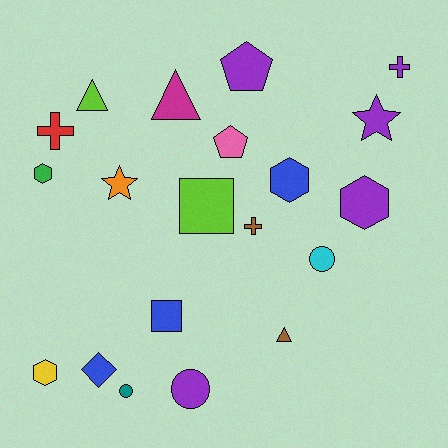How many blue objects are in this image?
There are 3 blue objects.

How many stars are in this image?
There are 2 stars.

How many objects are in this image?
There are 20 objects.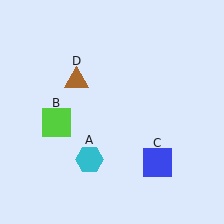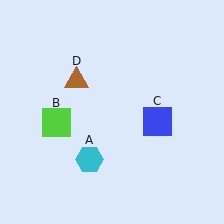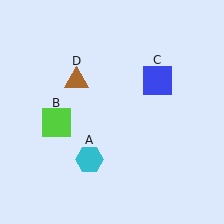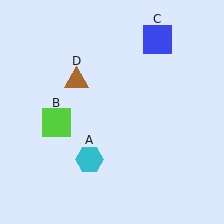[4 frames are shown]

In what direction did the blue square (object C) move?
The blue square (object C) moved up.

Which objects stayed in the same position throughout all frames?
Cyan hexagon (object A) and lime square (object B) and brown triangle (object D) remained stationary.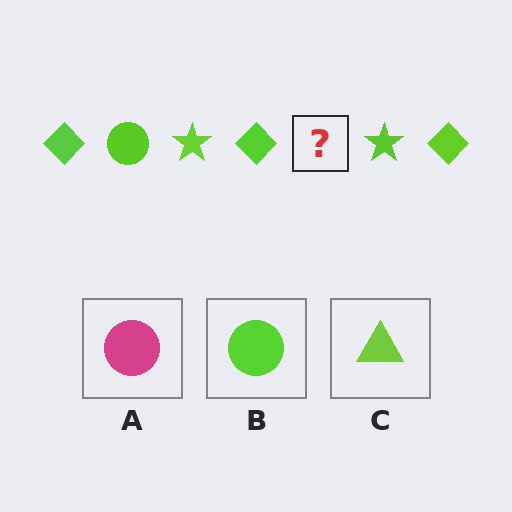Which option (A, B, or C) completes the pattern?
B.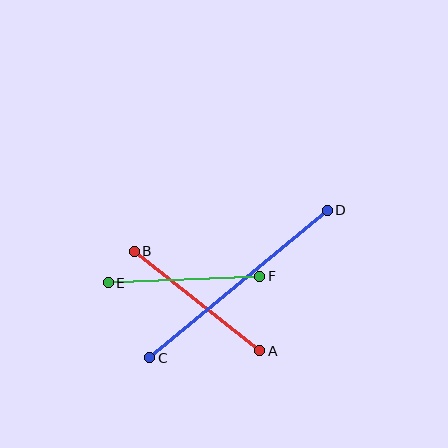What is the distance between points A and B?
The distance is approximately 160 pixels.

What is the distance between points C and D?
The distance is approximately 231 pixels.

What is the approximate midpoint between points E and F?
The midpoint is at approximately (184, 280) pixels.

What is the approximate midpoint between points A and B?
The midpoint is at approximately (197, 301) pixels.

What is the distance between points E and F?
The distance is approximately 151 pixels.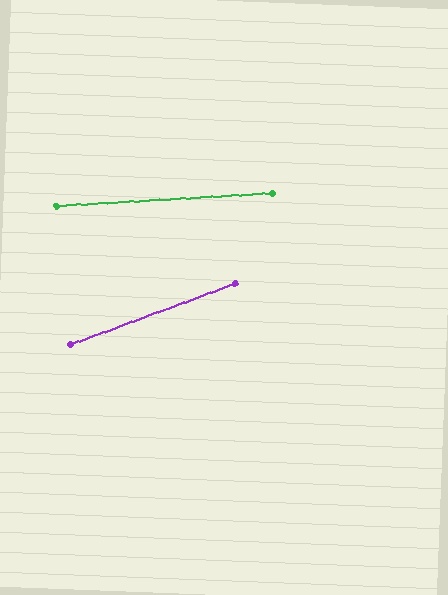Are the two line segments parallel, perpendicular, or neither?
Neither parallel nor perpendicular — they differ by about 17°.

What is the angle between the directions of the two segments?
Approximately 17 degrees.